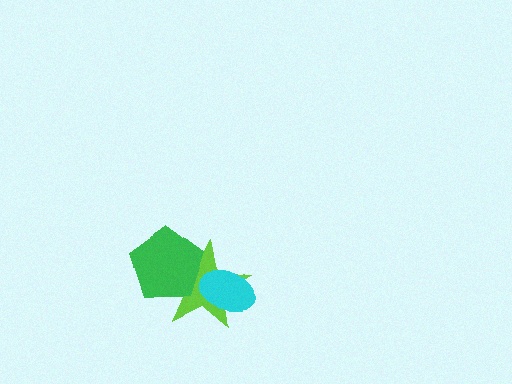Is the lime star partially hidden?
Yes, it is partially covered by another shape.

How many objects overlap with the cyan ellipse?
1 object overlaps with the cyan ellipse.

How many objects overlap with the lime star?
2 objects overlap with the lime star.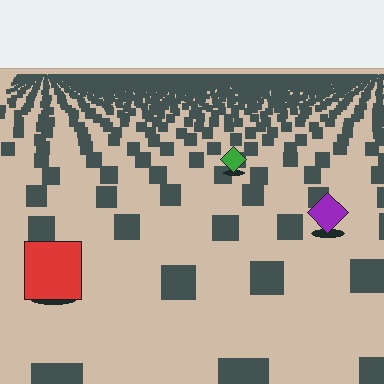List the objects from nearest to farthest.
From nearest to farthest: the red square, the purple diamond, the green diamond.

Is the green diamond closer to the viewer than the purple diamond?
No. The purple diamond is closer — you can tell from the texture gradient: the ground texture is coarser near it.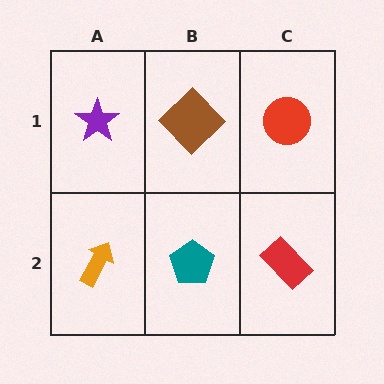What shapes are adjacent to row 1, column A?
An orange arrow (row 2, column A), a brown diamond (row 1, column B).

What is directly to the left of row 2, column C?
A teal pentagon.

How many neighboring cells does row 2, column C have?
2.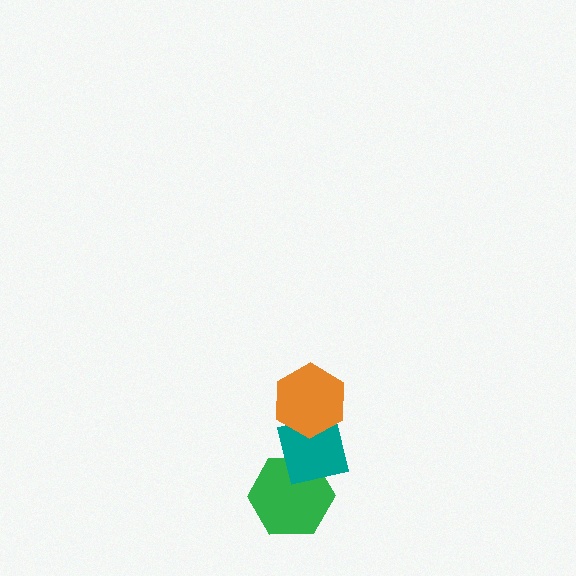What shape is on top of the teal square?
The orange hexagon is on top of the teal square.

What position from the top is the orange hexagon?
The orange hexagon is 1st from the top.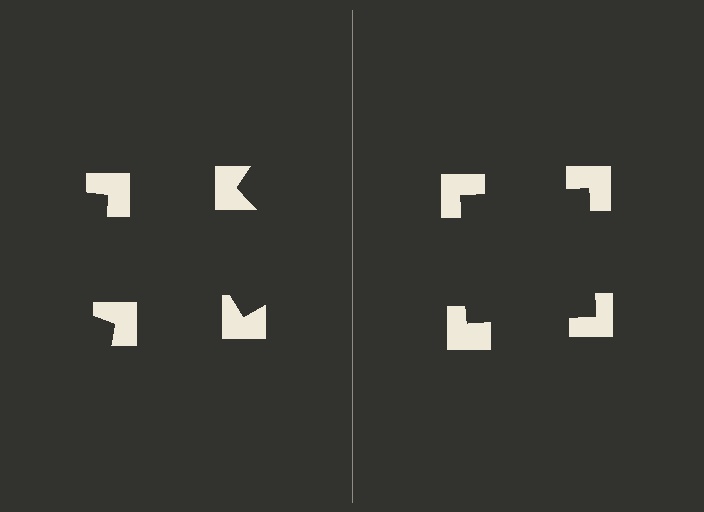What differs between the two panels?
The notched squares are positioned identically on both sides; only the wedge orientations differ. On the right they align to a square; on the left they are misaligned.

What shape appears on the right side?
An illusory square.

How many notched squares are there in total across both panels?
8 — 4 on each side.